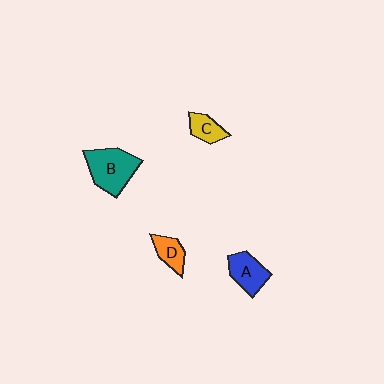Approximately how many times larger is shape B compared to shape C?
Approximately 2.2 times.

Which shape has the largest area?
Shape B (teal).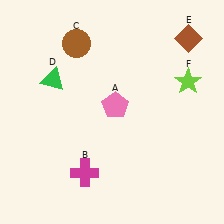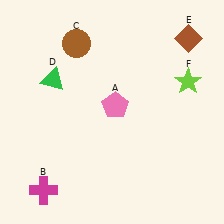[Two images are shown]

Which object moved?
The magenta cross (B) moved left.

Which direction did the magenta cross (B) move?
The magenta cross (B) moved left.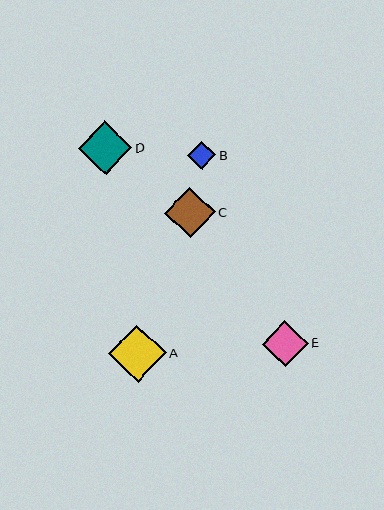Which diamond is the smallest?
Diamond B is the smallest with a size of approximately 28 pixels.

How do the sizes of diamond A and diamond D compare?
Diamond A and diamond D are approximately the same size.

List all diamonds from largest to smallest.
From largest to smallest: A, D, C, E, B.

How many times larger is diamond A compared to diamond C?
Diamond A is approximately 1.1 times the size of diamond C.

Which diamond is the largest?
Diamond A is the largest with a size of approximately 57 pixels.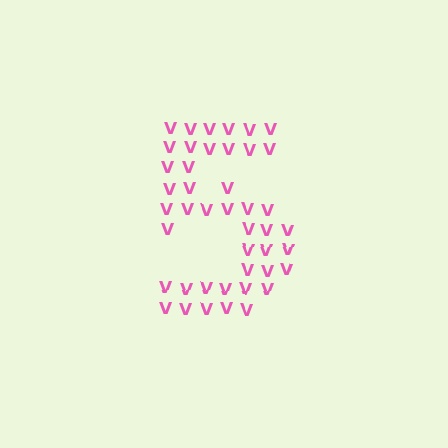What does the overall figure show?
The overall figure shows the digit 5.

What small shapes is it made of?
It is made of small letter V's.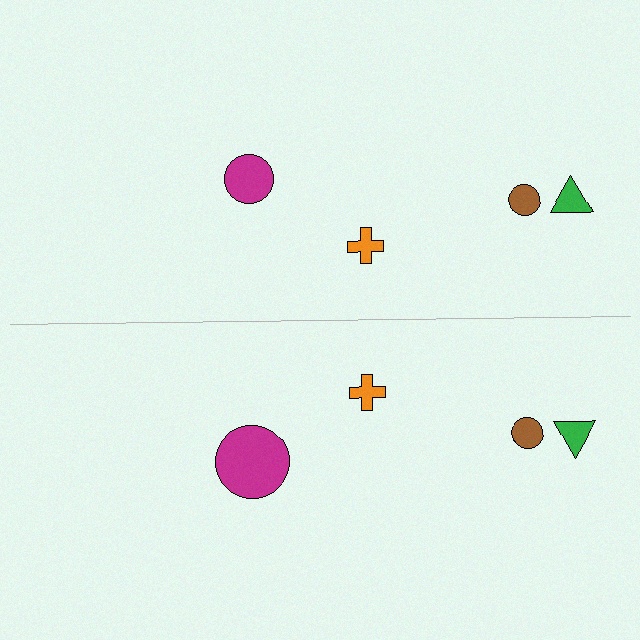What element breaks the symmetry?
The magenta circle on the bottom side has a different size than its mirror counterpart.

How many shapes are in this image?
There are 8 shapes in this image.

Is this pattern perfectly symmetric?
No, the pattern is not perfectly symmetric. The magenta circle on the bottom side has a different size than its mirror counterpart.